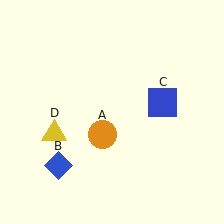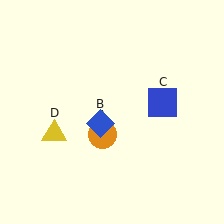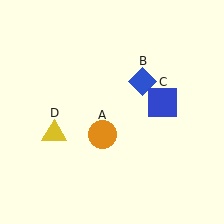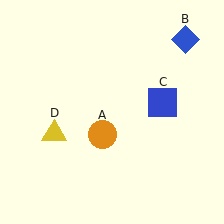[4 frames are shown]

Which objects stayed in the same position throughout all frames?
Orange circle (object A) and blue square (object C) and yellow triangle (object D) remained stationary.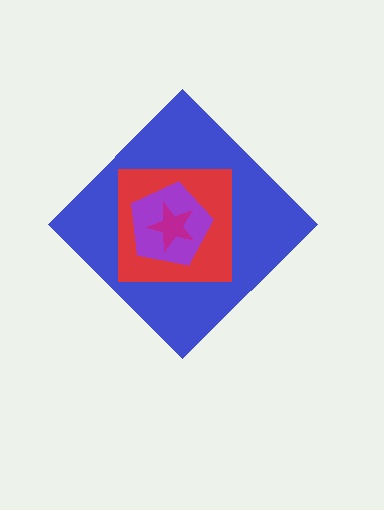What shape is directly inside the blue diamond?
The red square.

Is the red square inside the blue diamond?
Yes.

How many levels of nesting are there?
4.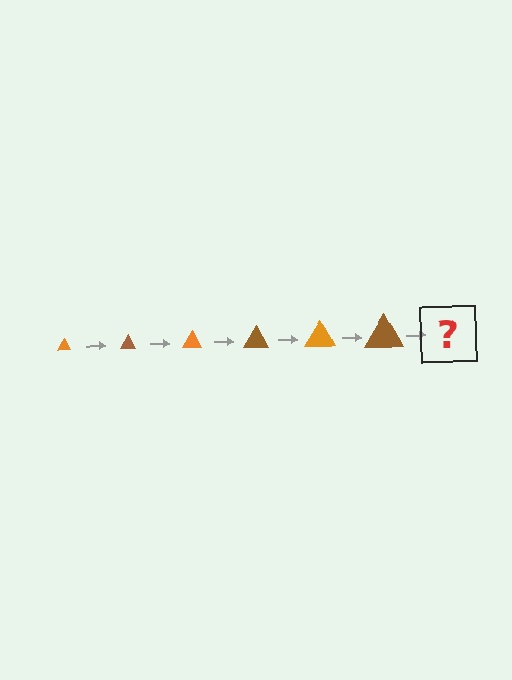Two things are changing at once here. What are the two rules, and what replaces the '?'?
The two rules are that the triangle grows larger each step and the color cycles through orange and brown. The '?' should be an orange triangle, larger than the previous one.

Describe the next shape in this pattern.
It should be an orange triangle, larger than the previous one.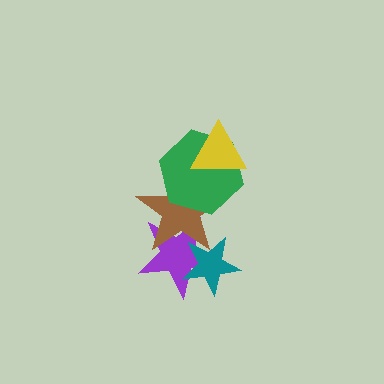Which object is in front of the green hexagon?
The yellow triangle is in front of the green hexagon.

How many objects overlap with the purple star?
2 objects overlap with the purple star.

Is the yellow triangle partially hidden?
No, no other shape covers it.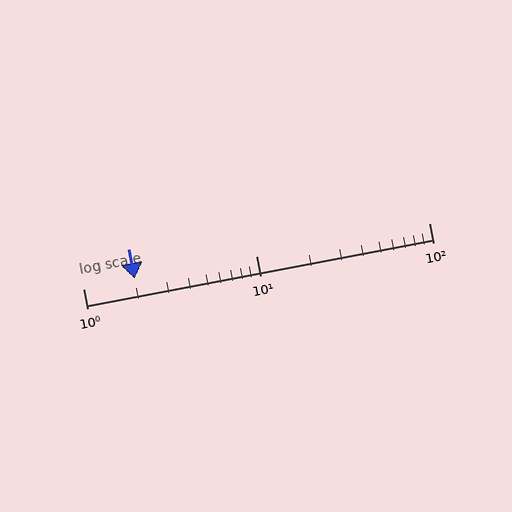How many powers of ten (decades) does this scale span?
The scale spans 2 decades, from 1 to 100.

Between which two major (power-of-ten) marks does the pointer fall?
The pointer is between 1 and 10.